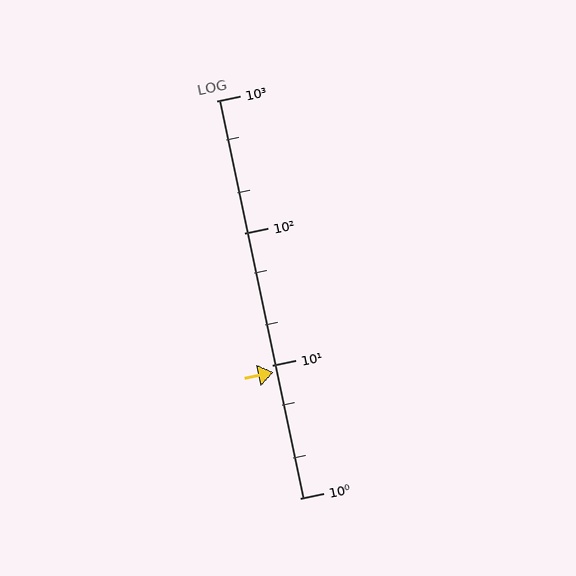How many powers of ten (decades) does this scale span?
The scale spans 3 decades, from 1 to 1000.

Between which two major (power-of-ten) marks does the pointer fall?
The pointer is between 1 and 10.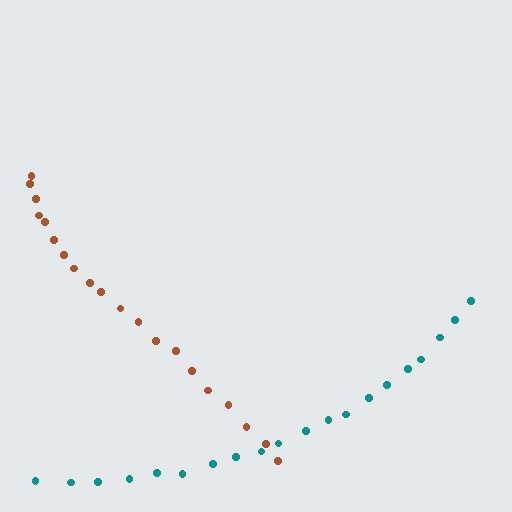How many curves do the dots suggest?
There are 2 distinct paths.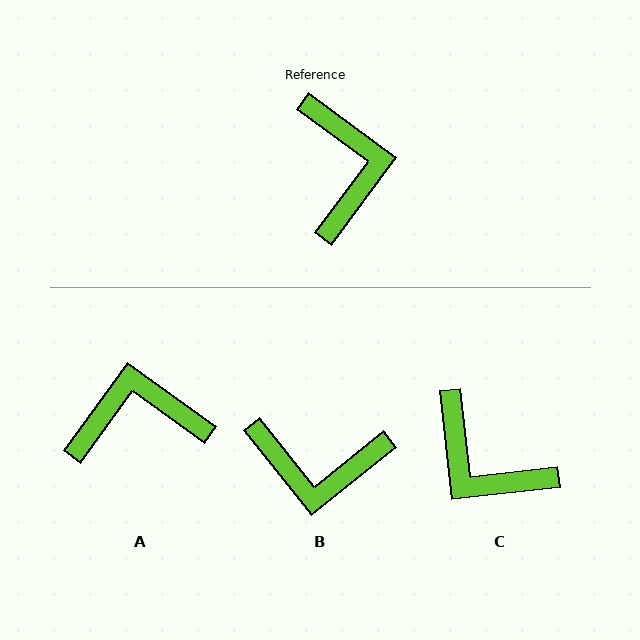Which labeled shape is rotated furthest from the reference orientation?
C, about 137 degrees away.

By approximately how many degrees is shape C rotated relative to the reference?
Approximately 137 degrees clockwise.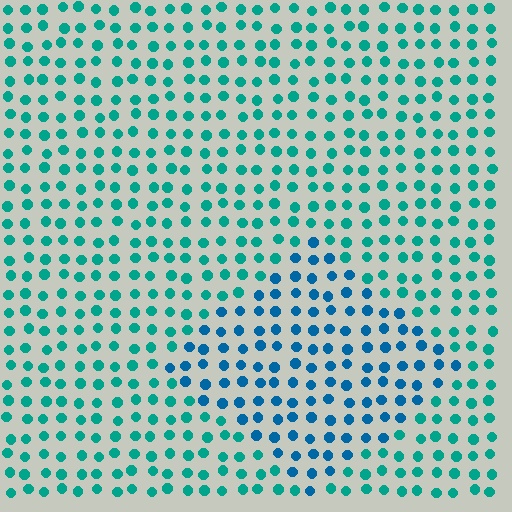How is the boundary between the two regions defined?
The boundary is defined purely by a slight shift in hue (about 31 degrees). Spacing, size, and orientation are identical on both sides.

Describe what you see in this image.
The image is filled with small teal elements in a uniform arrangement. A diamond-shaped region is visible where the elements are tinted to a slightly different hue, forming a subtle color boundary.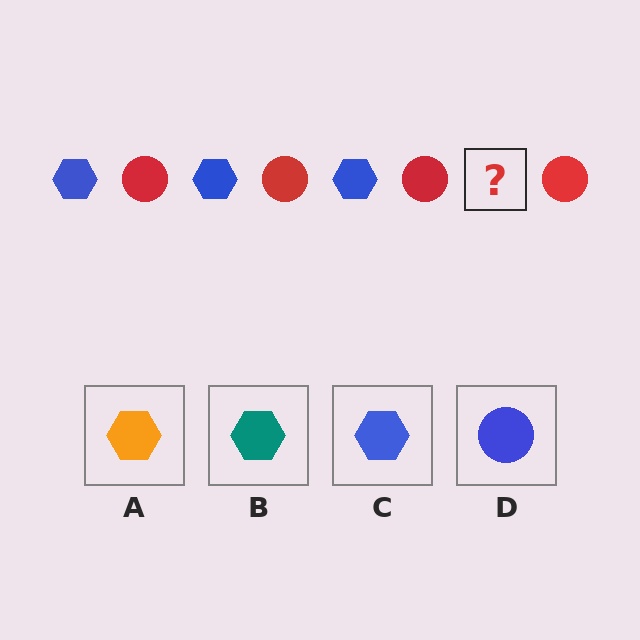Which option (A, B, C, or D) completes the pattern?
C.